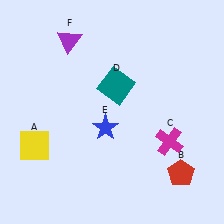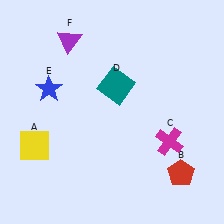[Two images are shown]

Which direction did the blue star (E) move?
The blue star (E) moved left.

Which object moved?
The blue star (E) moved left.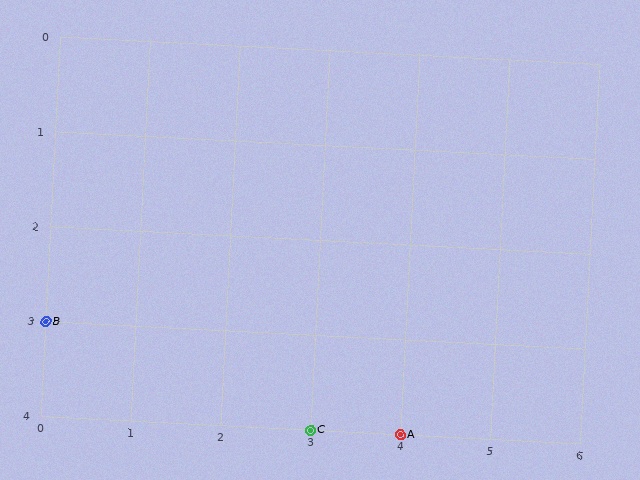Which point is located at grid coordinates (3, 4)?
Point C is at (3, 4).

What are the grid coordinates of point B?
Point B is at grid coordinates (0, 3).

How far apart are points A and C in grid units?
Points A and C are 1 column apart.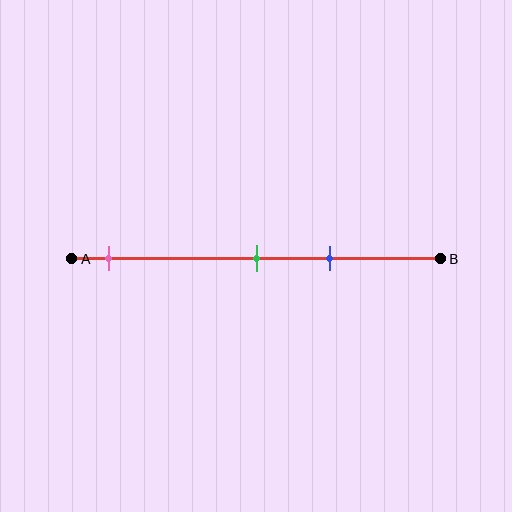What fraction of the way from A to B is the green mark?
The green mark is approximately 50% (0.5) of the way from A to B.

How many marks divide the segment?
There are 3 marks dividing the segment.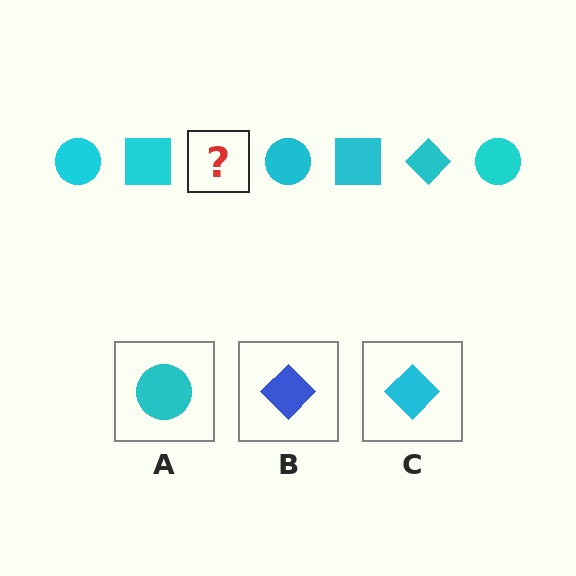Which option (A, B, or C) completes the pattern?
C.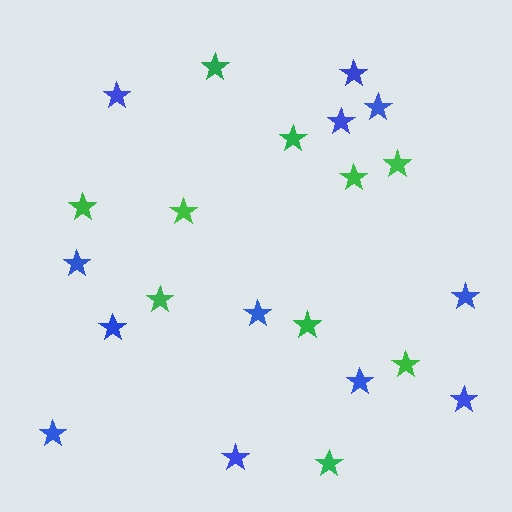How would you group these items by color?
There are 2 groups: one group of blue stars (12) and one group of green stars (10).